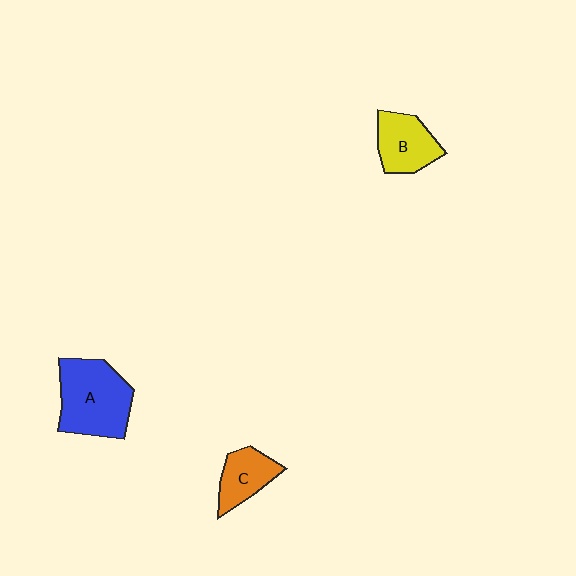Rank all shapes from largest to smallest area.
From largest to smallest: A (blue), B (yellow), C (orange).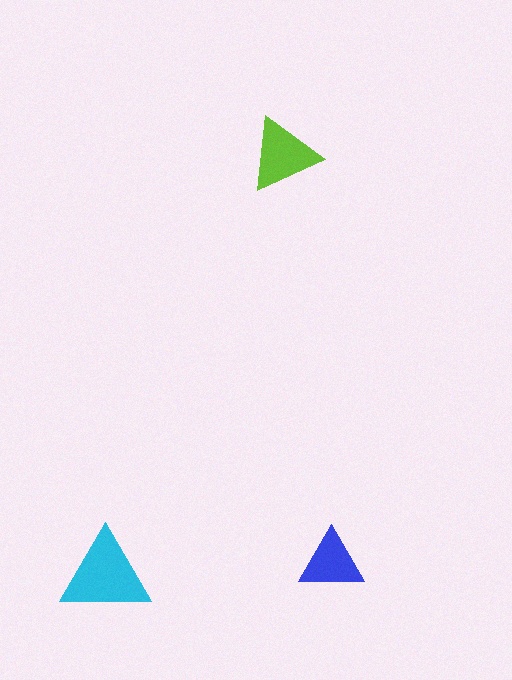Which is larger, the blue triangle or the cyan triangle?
The cyan one.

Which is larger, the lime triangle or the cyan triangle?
The cyan one.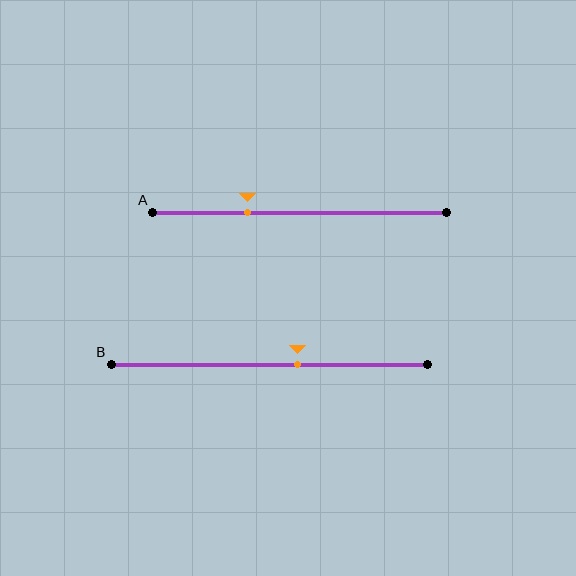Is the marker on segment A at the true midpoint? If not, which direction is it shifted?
No, the marker on segment A is shifted to the left by about 18% of the segment length.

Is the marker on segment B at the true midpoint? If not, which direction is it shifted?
No, the marker on segment B is shifted to the right by about 9% of the segment length.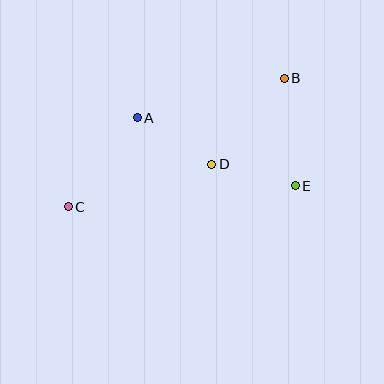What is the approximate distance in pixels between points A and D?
The distance between A and D is approximately 88 pixels.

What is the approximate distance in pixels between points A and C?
The distance between A and C is approximately 112 pixels.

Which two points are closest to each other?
Points D and E are closest to each other.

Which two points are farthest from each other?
Points B and C are farthest from each other.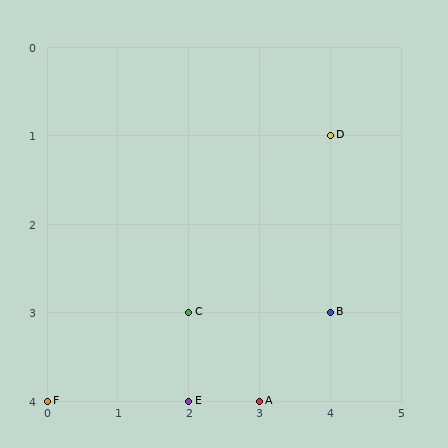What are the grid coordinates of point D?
Point D is at grid coordinates (4, 1).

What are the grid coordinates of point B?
Point B is at grid coordinates (4, 3).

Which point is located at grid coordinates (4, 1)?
Point D is at (4, 1).